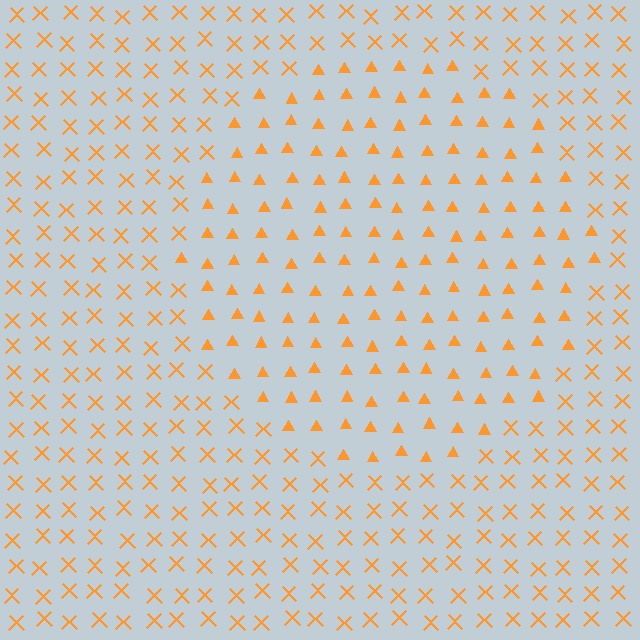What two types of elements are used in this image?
The image uses triangles inside the circle region and X marks outside it.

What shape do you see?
I see a circle.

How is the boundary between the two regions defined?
The boundary is defined by a change in element shape: triangles inside vs. X marks outside. All elements share the same color and spacing.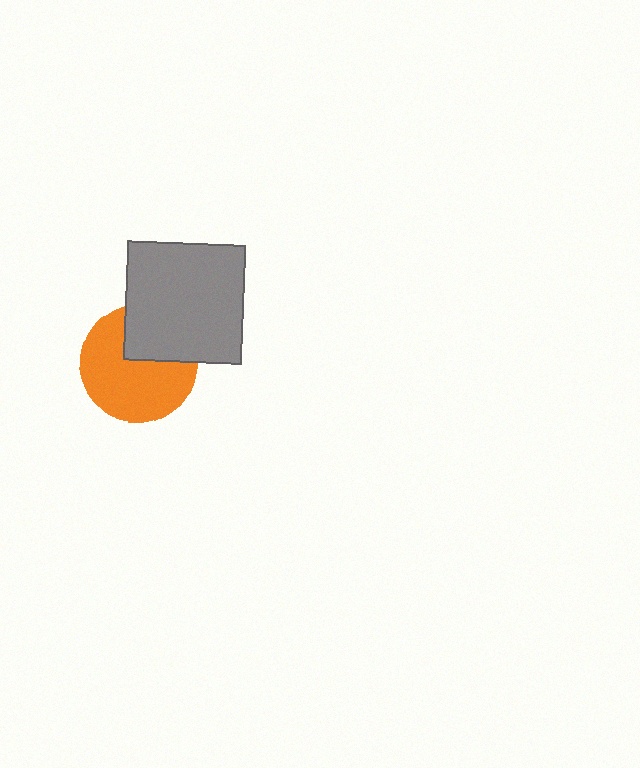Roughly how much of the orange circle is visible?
Most of it is visible (roughly 69%).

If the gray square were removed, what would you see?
You would see the complete orange circle.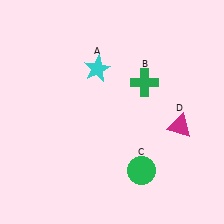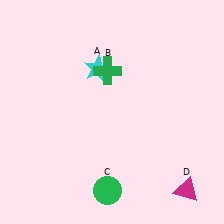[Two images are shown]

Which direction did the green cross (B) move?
The green cross (B) moved left.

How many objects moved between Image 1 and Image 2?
3 objects moved between the two images.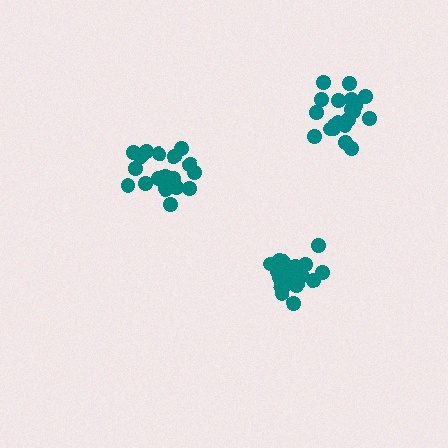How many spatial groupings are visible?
There are 3 spatial groupings.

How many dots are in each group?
Group 1: 18 dots, Group 2: 19 dots, Group 3: 20 dots (57 total).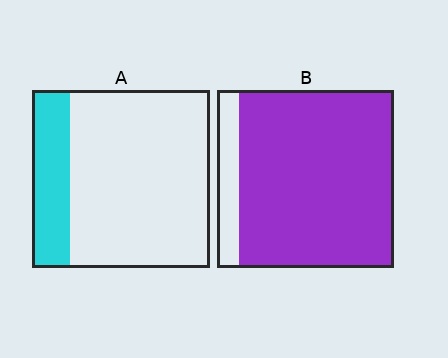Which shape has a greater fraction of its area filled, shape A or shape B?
Shape B.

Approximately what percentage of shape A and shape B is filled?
A is approximately 20% and B is approximately 90%.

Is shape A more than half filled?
No.